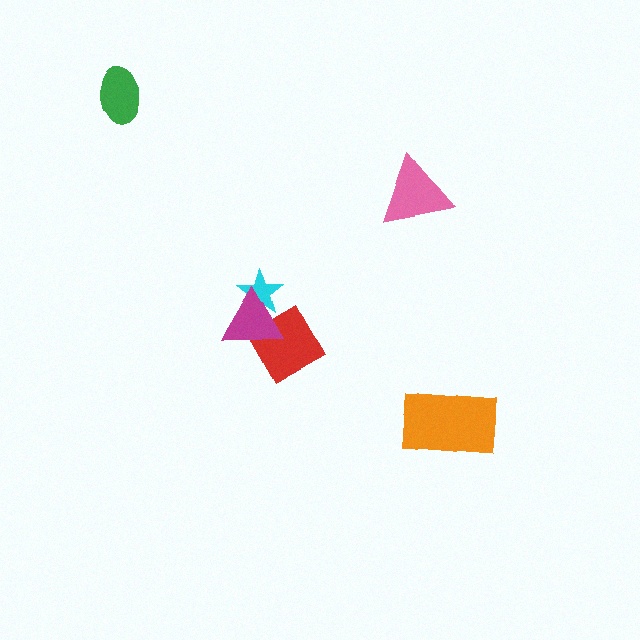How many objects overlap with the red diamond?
2 objects overlap with the red diamond.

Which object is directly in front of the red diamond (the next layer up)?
The cyan star is directly in front of the red diamond.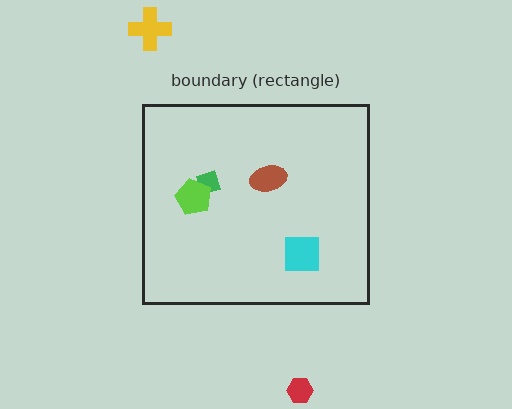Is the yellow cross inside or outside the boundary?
Outside.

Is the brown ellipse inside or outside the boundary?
Inside.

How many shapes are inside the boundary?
4 inside, 2 outside.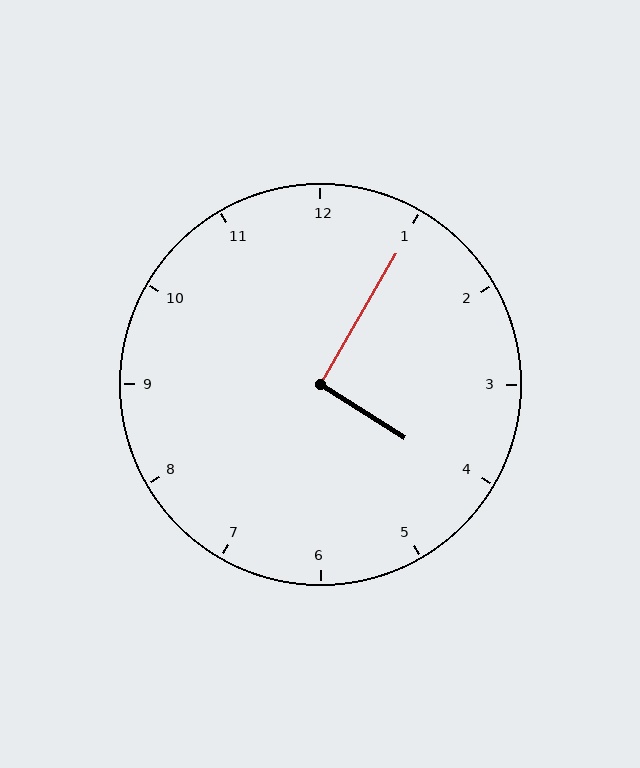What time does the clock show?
4:05.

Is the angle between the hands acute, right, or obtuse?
It is right.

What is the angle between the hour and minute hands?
Approximately 92 degrees.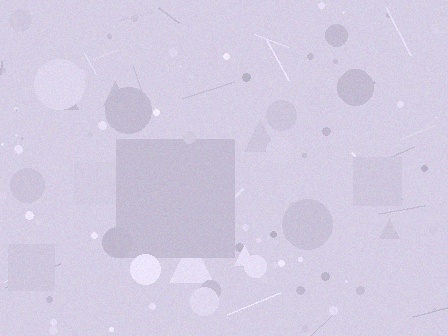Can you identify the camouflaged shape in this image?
The camouflaged shape is a square.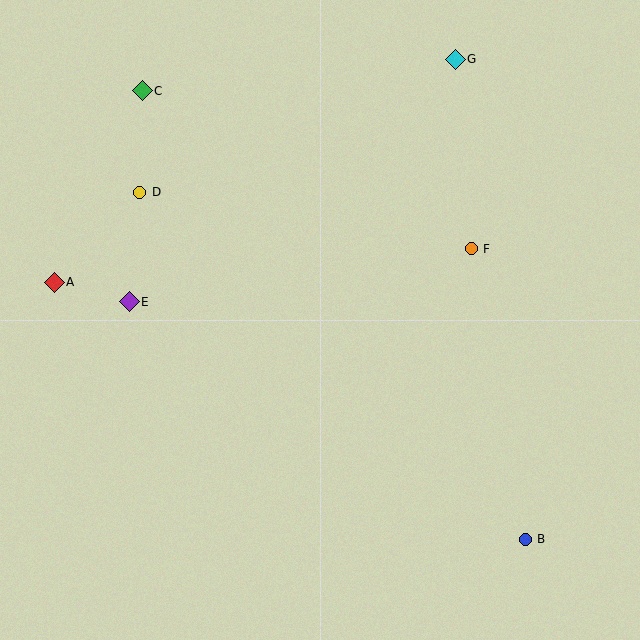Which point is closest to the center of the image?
Point F at (471, 249) is closest to the center.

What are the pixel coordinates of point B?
Point B is at (525, 539).